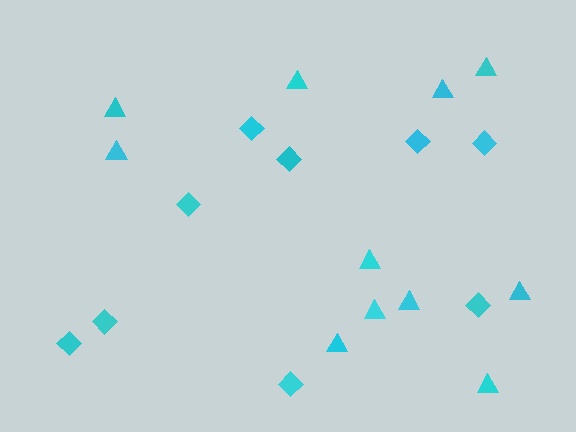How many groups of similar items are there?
There are 2 groups: one group of diamonds (9) and one group of triangles (11).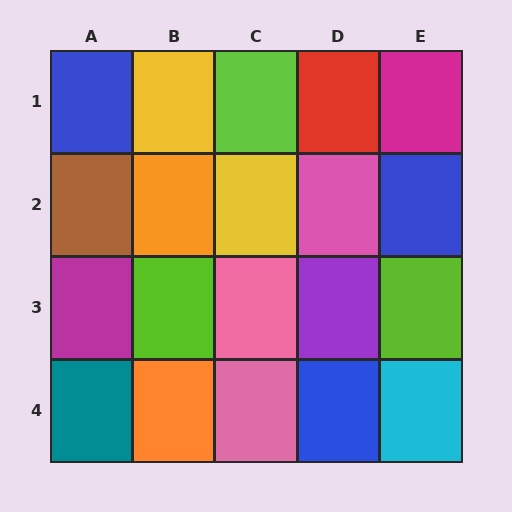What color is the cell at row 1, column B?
Yellow.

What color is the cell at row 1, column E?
Magenta.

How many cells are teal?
1 cell is teal.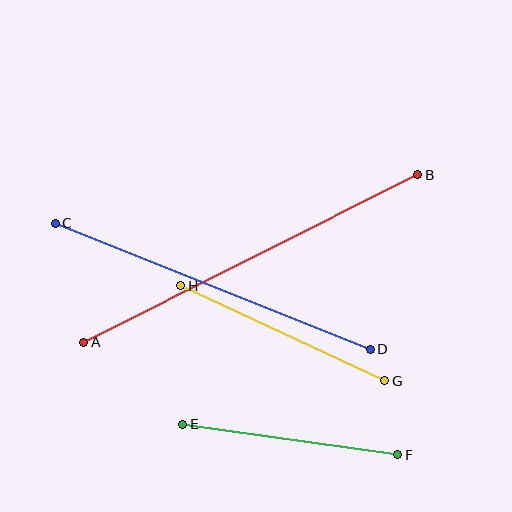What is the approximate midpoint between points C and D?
The midpoint is at approximately (213, 286) pixels.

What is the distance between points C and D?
The distance is approximately 339 pixels.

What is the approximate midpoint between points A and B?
The midpoint is at approximately (251, 259) pixels.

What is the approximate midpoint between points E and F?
The midpoint is at approximately (290, 440) pixels.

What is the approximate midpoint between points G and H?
The midpoint is at approximately (283, 333) pixels.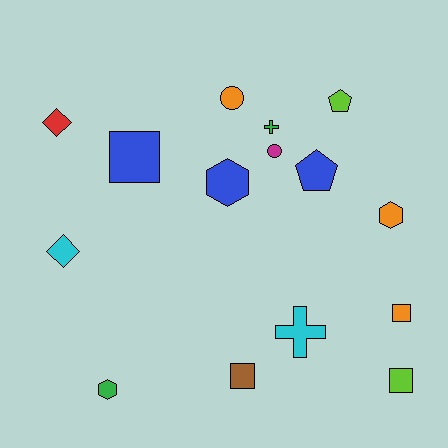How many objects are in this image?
There are 15 objects.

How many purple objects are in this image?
There are no purple objects.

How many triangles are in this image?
There are no triangles.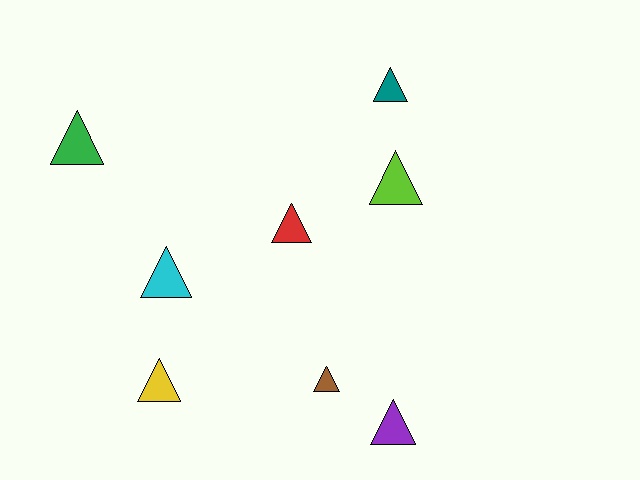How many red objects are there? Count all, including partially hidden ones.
There is 1 red object.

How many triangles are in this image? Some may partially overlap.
There are 8 triangles.